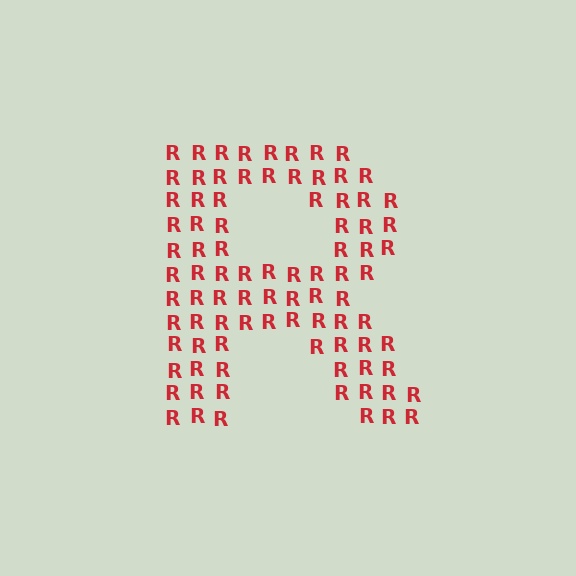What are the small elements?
The small elements are letter R's.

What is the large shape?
The large shape is the letter R.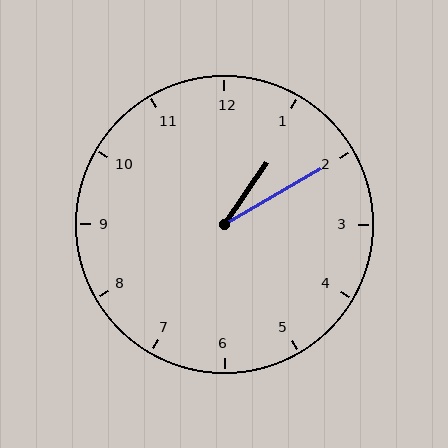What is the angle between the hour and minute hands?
Approximately 25 degrees.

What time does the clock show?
1:10.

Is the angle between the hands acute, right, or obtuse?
It is acute.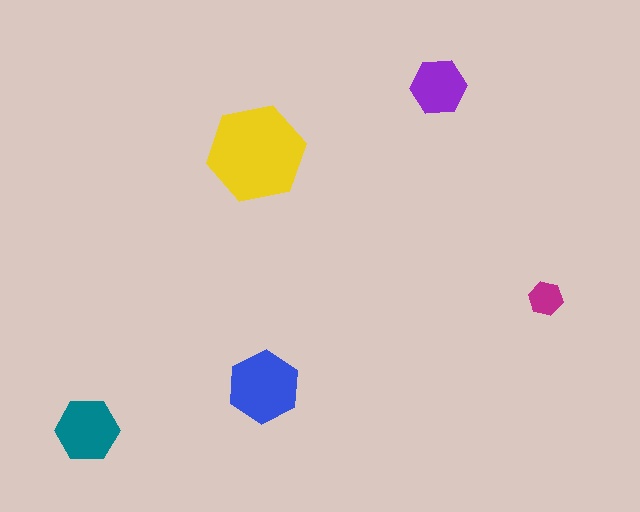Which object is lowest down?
The teal hexagon is bottommost.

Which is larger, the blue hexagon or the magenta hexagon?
The blue one.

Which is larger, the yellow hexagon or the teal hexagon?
The yellow one.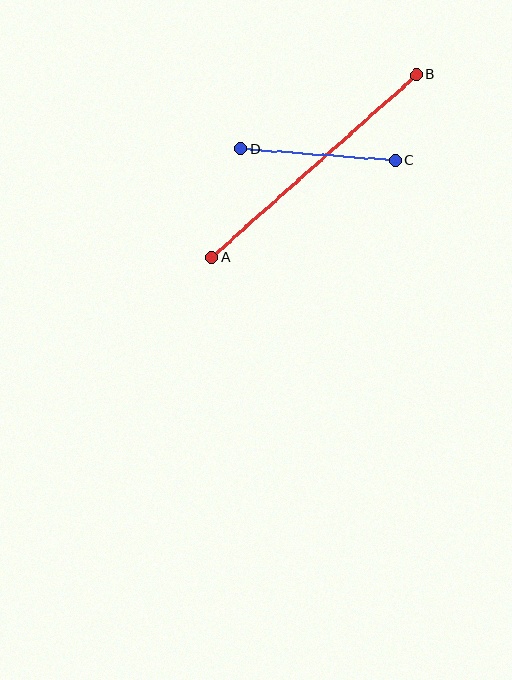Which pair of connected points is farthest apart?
Points A and B are farthest apart.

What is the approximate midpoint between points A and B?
The midpoint is at approximately (314, 166) pixels.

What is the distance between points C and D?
The distance is approximately 156 pixels.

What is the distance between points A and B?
The distance is approximately 274 pixels.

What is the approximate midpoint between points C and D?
The midpoint is at approximately (318, 155) pixels.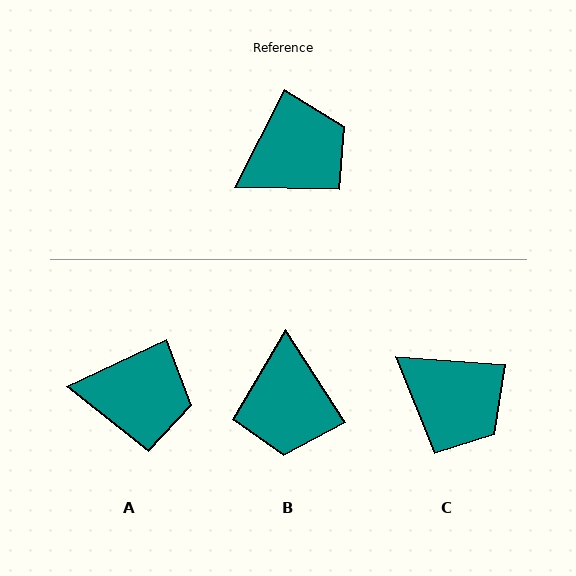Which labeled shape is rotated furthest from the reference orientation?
B, about 120 degrees away.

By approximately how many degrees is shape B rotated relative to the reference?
Approximately 120 degrees clockwise.